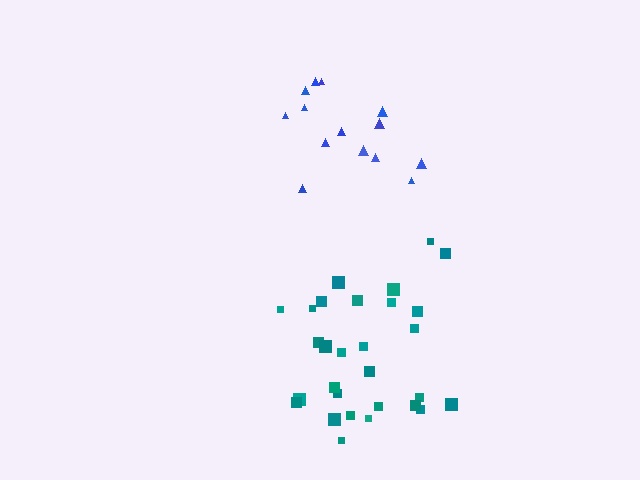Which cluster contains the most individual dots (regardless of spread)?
Teal (29).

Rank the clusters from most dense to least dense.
teal, blue.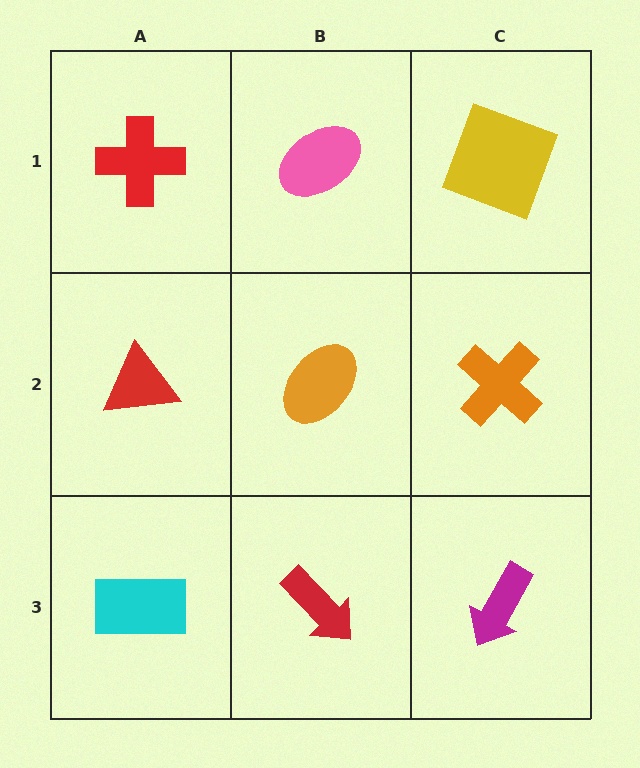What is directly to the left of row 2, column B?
A red triangle.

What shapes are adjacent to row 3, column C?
An orange cross (row 2, column C), a red arrow (row 3, column B).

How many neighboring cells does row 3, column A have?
2.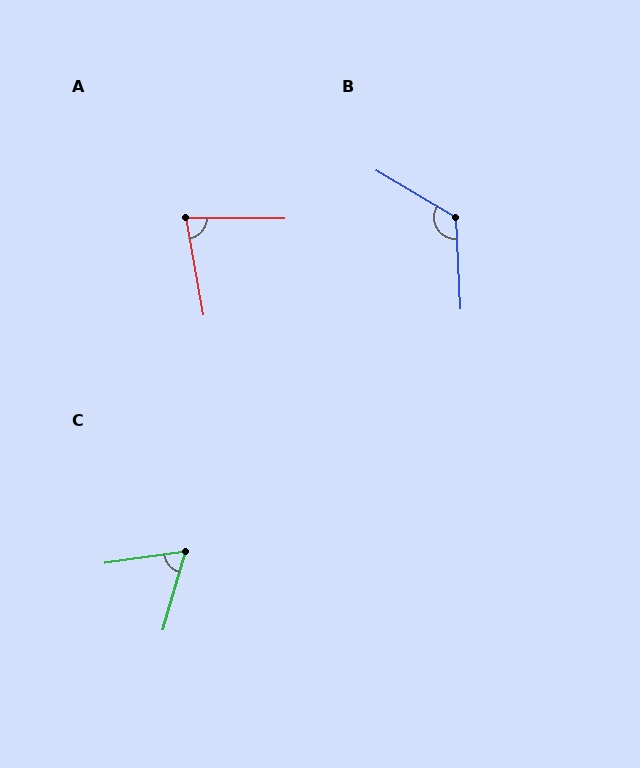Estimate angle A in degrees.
Approximately 80 degrees.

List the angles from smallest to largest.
C (65°), A (80°), B (124°).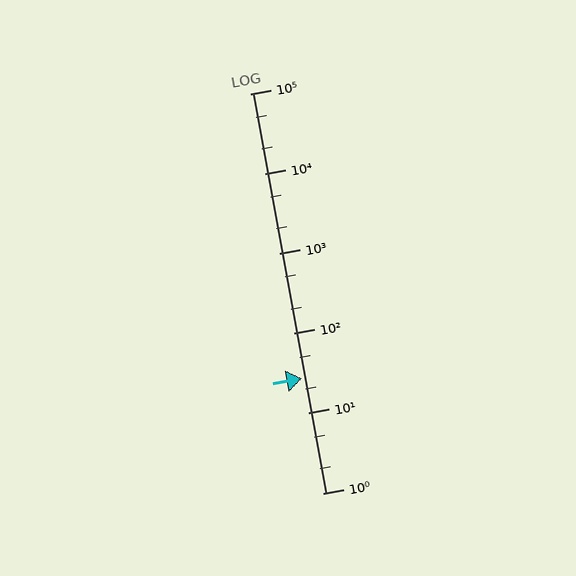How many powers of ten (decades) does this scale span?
The scale spans 5 decades, from 1 to 100000.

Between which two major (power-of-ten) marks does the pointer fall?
The pointer is between 10 and 100.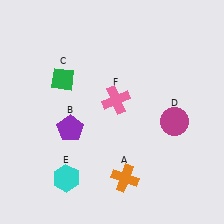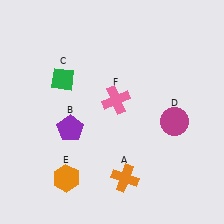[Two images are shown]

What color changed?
The hexagon (E) changed from cyan in Image 1 to orange in Image 2.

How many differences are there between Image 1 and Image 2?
There is 1 difference between the two images.